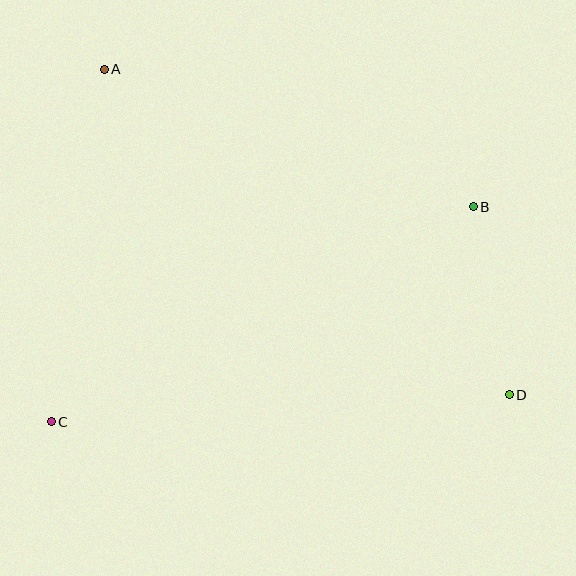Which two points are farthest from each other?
Points A and D are farthest from each other.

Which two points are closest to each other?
Points B and D are closest to each other.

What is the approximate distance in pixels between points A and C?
The distance between A and C is approximately 357 pixels.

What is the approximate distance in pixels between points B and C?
The distance between B and C is approximately 474 pixels.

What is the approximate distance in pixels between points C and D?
The distance between C and D is approximately 459 pixels.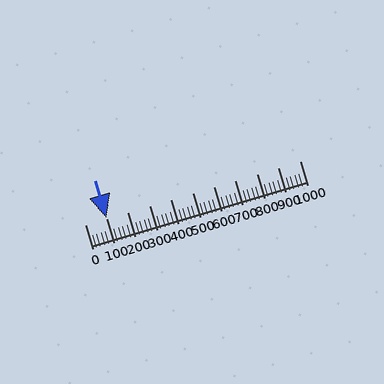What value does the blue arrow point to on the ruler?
The blue arrow points to approximately 100.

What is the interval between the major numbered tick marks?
The major tick marks are spaced 100 units apart.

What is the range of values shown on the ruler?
The ruler shows values from 0 to 1000.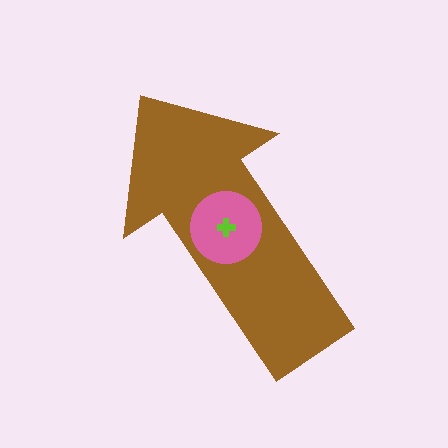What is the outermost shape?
The brown arrow.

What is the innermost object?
The lime cross.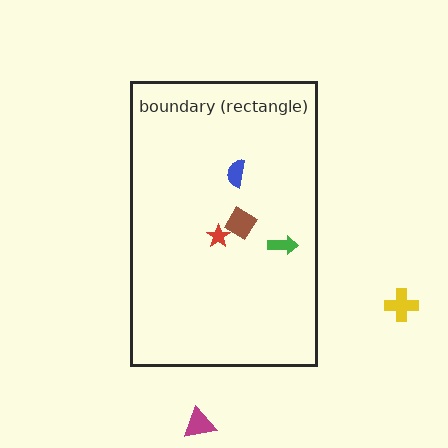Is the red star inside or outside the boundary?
Inside.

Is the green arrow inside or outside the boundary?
Inside.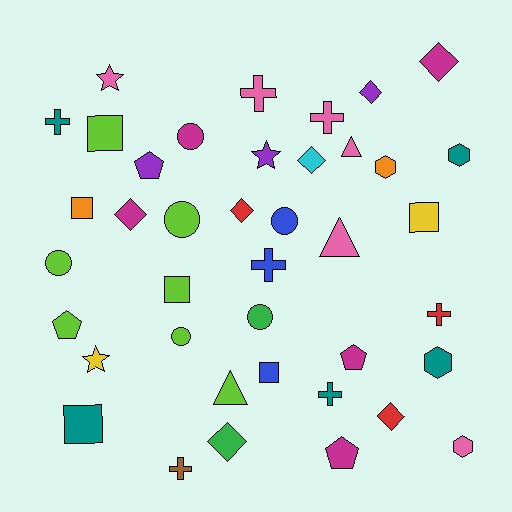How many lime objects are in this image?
There are 7 lime objects.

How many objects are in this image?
There are 40 objects.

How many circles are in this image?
There are 6 circles.